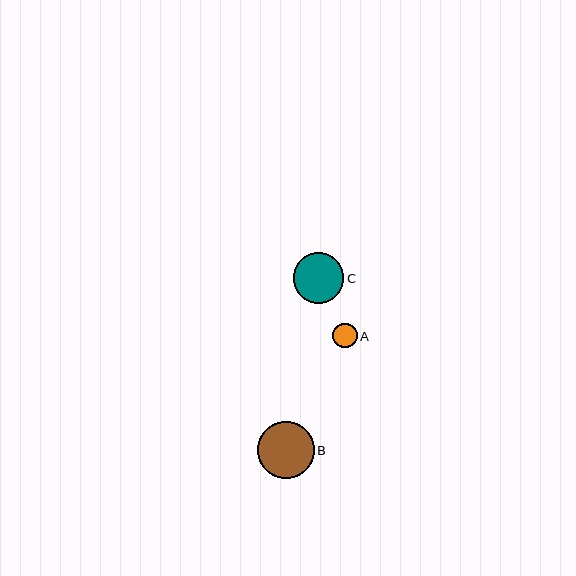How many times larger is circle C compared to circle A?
Circle C is approximately 2.0 times the size of circle A.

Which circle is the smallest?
Circle A is the smallest with a size of approximately 25 pixels.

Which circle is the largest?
Circle B is the largest with a size of approximately 56 pixels.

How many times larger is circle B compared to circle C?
Circle B is approximately 1.1 times the size of circle C.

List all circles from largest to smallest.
From largest to smallest: B, C, A.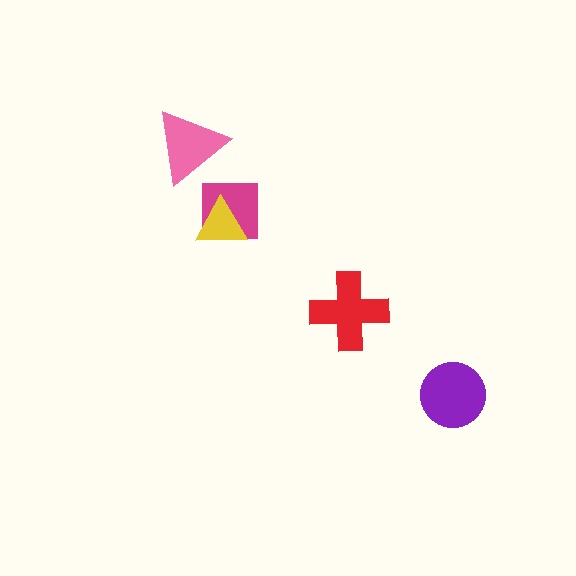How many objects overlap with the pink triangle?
0 objects overlap with the pink triangle.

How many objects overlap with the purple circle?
0 objects overlap with the purple circle.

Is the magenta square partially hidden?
Yes, it is partially covered by another shape.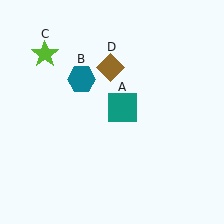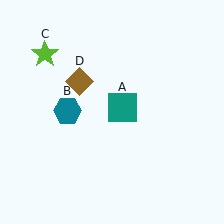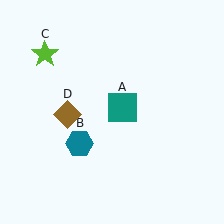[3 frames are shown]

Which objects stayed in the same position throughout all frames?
Teal square (object A) and lime star (object C) remained stationary.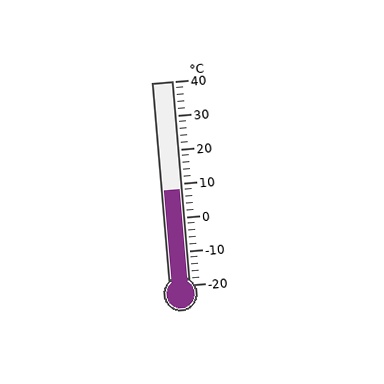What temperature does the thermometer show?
The thermometer shows approximately 8°C.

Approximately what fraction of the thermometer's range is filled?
The thermometer is filled to approximately 45% of its range.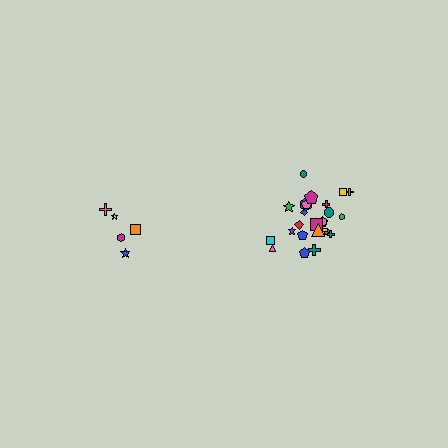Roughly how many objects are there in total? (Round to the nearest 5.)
Roughly 30 objects in total.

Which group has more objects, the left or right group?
The right group.